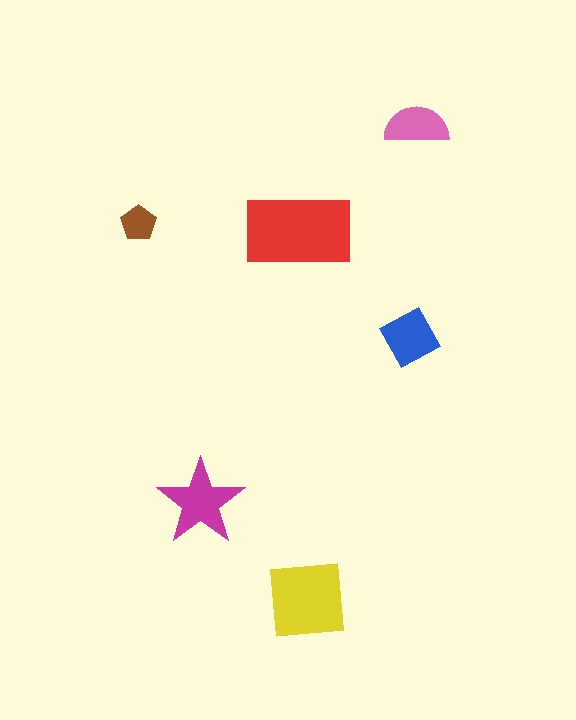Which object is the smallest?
The brown pentagon.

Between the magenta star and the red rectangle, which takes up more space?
The red rectangle.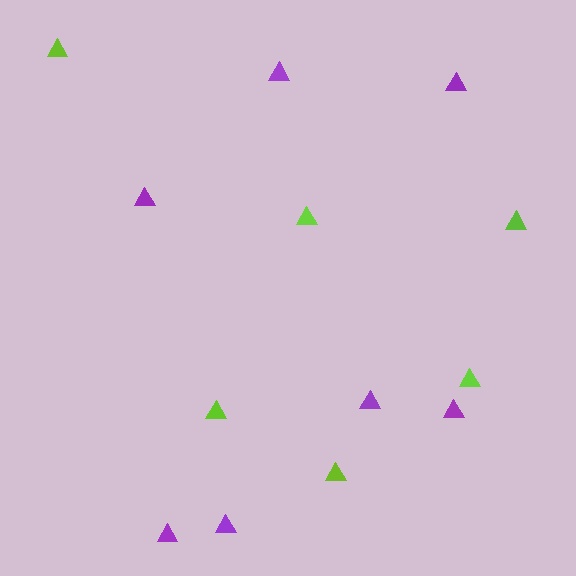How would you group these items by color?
There are 2 groups: one group of lime triangles (6) and one group of purple triangles (7).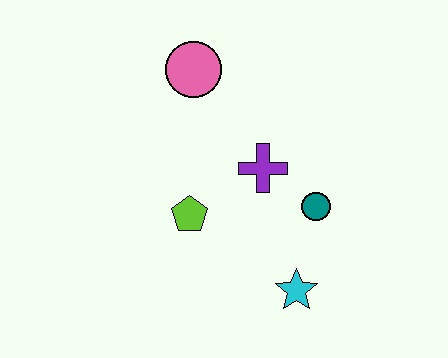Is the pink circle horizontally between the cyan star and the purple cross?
No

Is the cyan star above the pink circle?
No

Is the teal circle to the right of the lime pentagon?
Yes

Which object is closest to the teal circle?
The purple cross is closest to the teal circle.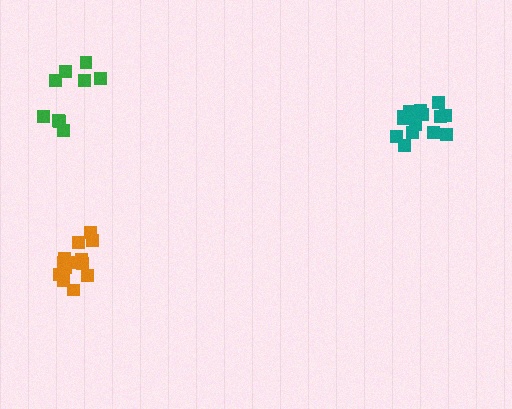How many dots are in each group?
Group 1: 9 dots, Group 2: 14 dots, Group 3: 13 dots (36 total).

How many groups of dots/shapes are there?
There are 3 groups.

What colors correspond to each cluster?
The clusters are colored: green, teal, orange.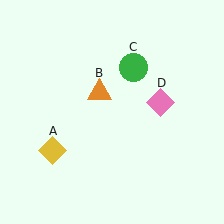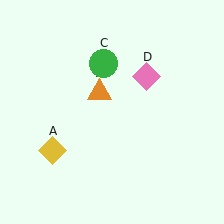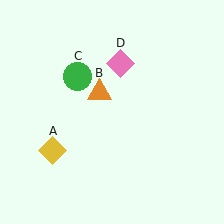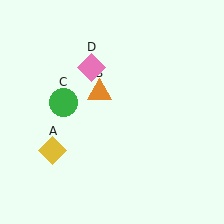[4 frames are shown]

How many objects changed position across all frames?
2 objects changed position: green circle (object C), pink diamond (object D).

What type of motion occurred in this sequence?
The green circle (object C), pink diamond (object D) rotated counterclockwise around the center of the scene.